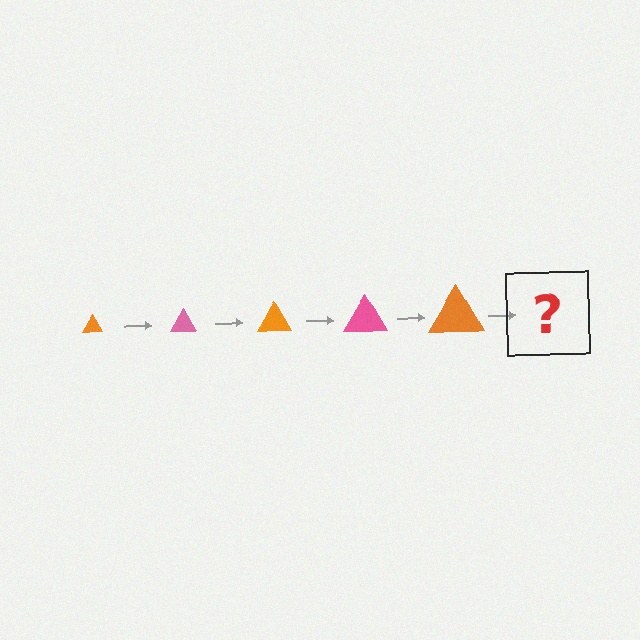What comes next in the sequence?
The next element should be a pink triangle, larger than the previous one.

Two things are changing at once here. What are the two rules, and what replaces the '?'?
The two rules are that the triangle grows larger each step and the color cycles through orange and pink. The '?' should be a pink triangle, larger than the previous one.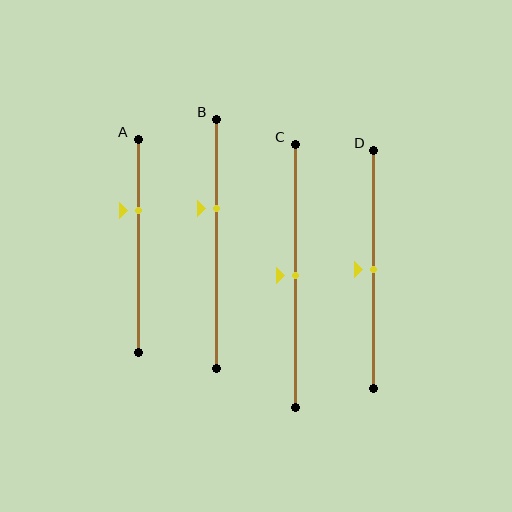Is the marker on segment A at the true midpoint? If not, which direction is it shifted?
No, the marker on segment A is shifted upward by about 17% of the segment length.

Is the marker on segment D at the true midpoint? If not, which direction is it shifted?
Yes, the marker on segment D is at the true midpoint.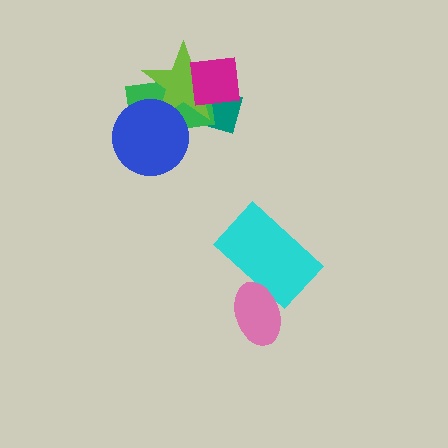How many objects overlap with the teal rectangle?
3 objects overlap with the teal rectangle.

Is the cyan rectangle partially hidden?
Yes, it is partially covered by another shape.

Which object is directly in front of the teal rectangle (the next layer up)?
The green rectangle is directly in front of the teal rectangle.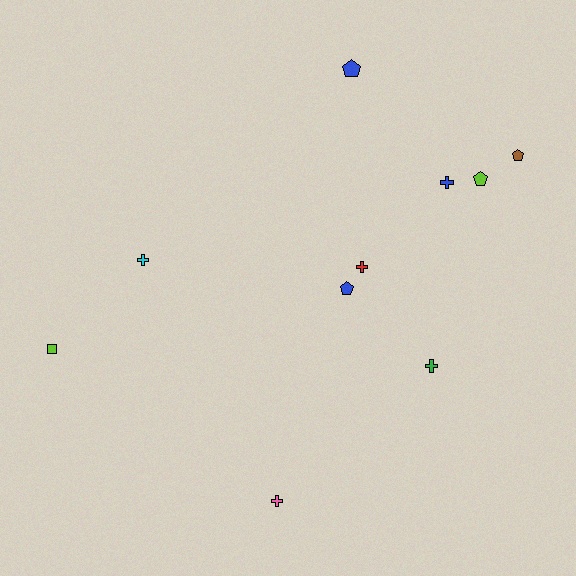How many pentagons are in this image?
There are 4 pentagons.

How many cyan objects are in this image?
There is 1 cyan object.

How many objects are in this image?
There are 10 objects.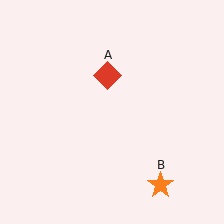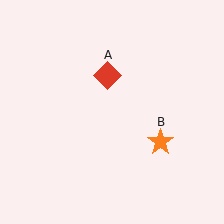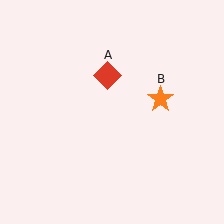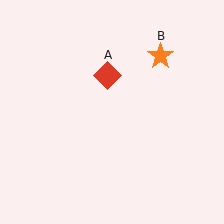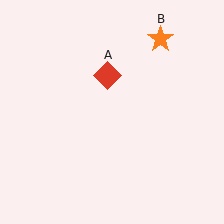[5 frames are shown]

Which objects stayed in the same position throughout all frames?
Red diamond (object A) remained stationary.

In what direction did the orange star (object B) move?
The orange star (object B) moved up.